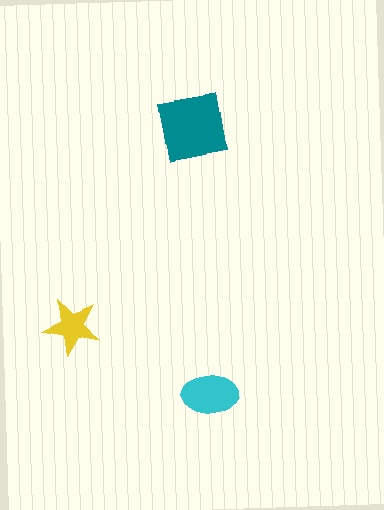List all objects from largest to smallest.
The teal square, the cyan ellipse, the yellow star.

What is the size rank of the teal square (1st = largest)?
1st.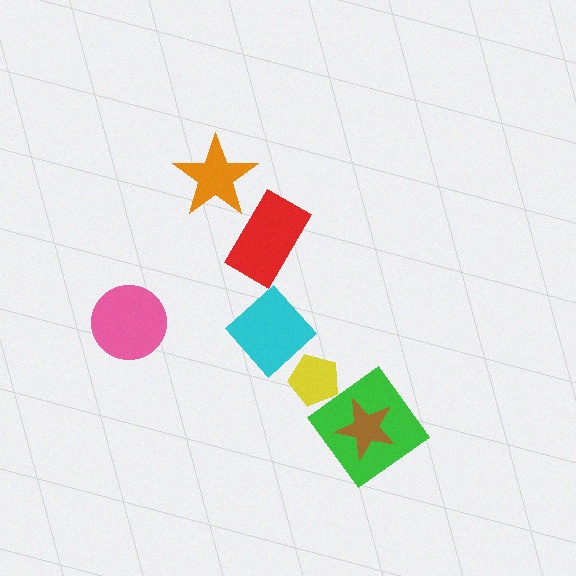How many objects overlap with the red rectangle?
0 objects overlap with the red rectangle.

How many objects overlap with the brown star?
1 object overlaps with the brown star.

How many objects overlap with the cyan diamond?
0 objects overlap with the cyan diamond.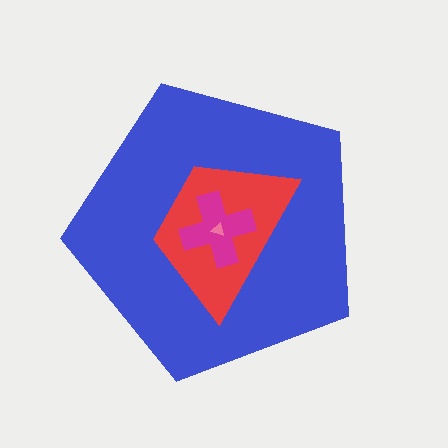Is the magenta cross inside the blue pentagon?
Yes.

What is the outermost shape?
The blue pentagon.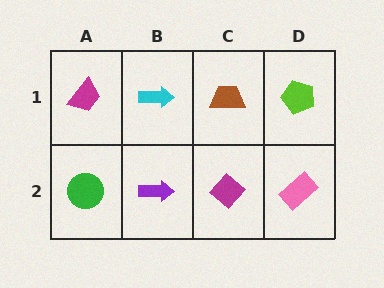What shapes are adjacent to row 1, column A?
A green circle (row 2, column A), a cyan arrow (row 1, column B).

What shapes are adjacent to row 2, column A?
A magenta trapezoid (row 1, column A), a purple arrow (row 2, column B).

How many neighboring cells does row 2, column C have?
3.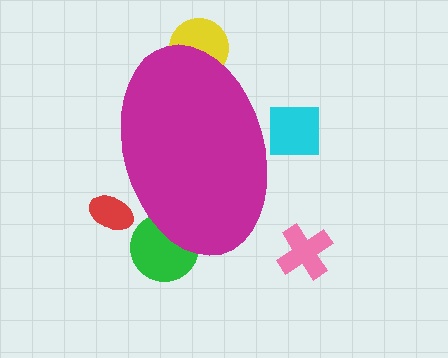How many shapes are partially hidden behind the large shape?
4 shapes are partially hidden.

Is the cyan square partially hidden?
Yes, the cyan square is partially hidden behind the magenta ellipse.